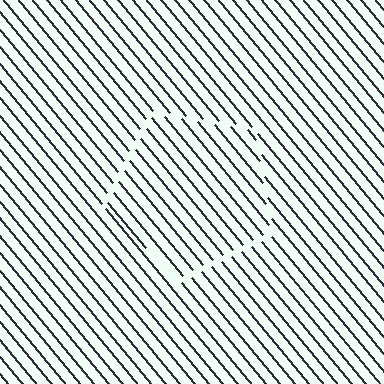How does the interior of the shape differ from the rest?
The interior of the shape contains the same grating, shifted by half a period — the contour is defined by the phase discontinuity where line-ends from the inner and outer gratings abut.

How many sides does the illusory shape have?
5 sides — the line-ends trace a pentagon.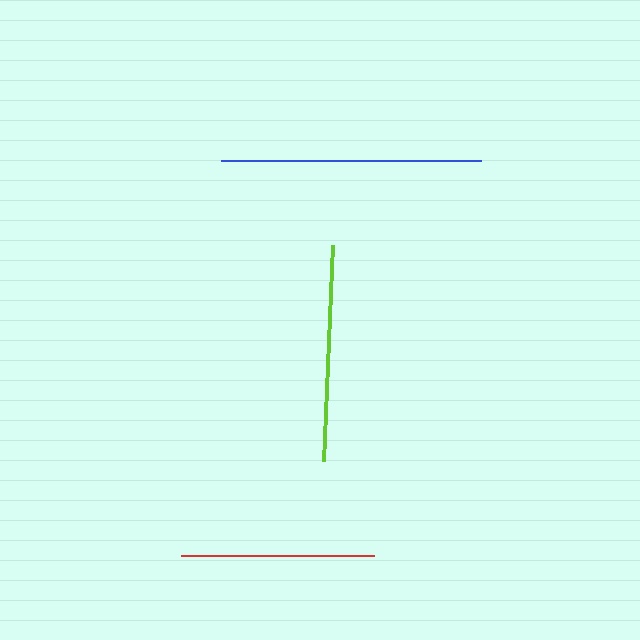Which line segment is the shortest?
The red line is the shortest at approximately 193 pixels.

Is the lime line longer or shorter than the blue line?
The blue line is longer than the lime line.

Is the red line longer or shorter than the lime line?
The lime line is longer than the red line.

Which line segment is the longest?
The blue line is the longest at approximately 260 pixels.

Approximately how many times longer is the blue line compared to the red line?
The blue line is approximately 1.4 times the length of the red line.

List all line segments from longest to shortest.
From longest to shortest: blue, lime, red.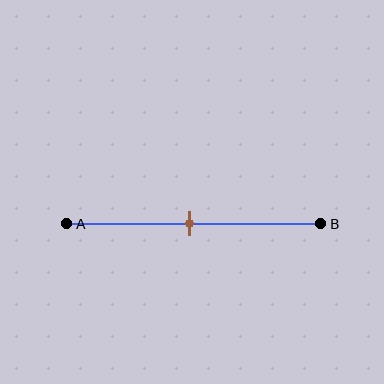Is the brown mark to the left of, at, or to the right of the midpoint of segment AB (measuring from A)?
The brown mark is approximately at the midpoint of segment AB.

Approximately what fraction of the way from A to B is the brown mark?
The brown mark is approximately 50% of the way from A to B.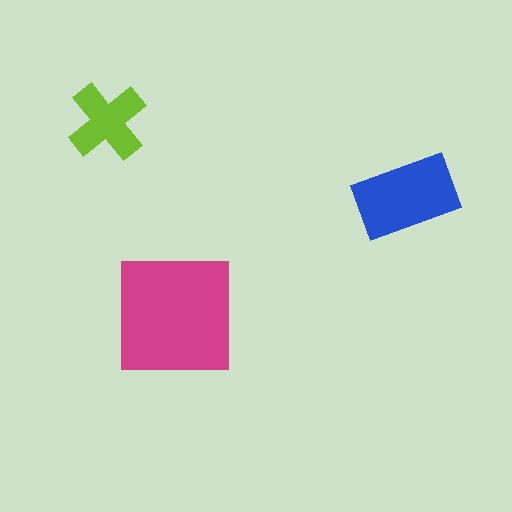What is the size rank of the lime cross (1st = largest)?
3rd.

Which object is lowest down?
The magenta square is bottommost.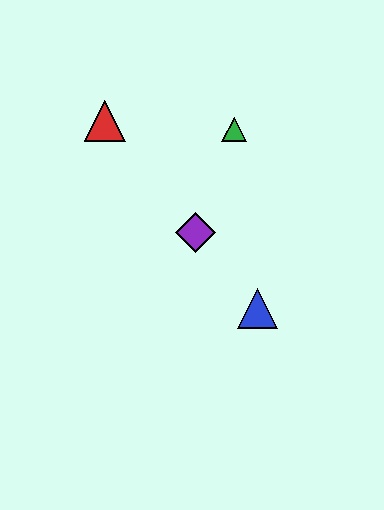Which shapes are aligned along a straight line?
The red triangle, the blue triangle, the yellow diamond, the purple diamond are aligned along a straight line.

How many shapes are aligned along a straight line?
4 shapes (the red triangle, the blue triangle, the yellow diamond, the purple diamond) are aligned along a straight line.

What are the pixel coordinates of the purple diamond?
The purple diamond is at (195, 232).